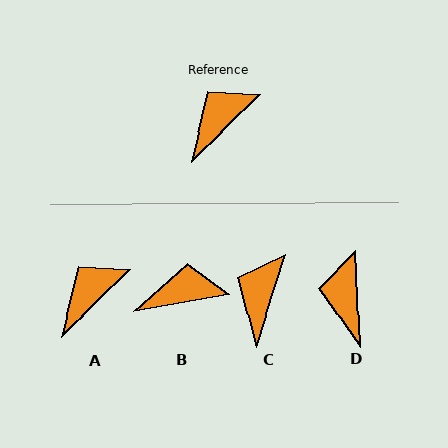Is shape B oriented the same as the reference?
No, it is off by about 34 degrees.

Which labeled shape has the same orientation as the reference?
A.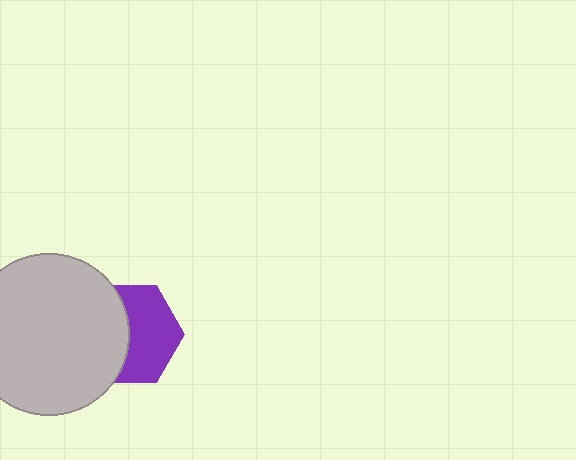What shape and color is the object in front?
The object in front is a light gray circle.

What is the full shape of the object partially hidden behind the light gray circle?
The partially hidden object is a purple hexagon.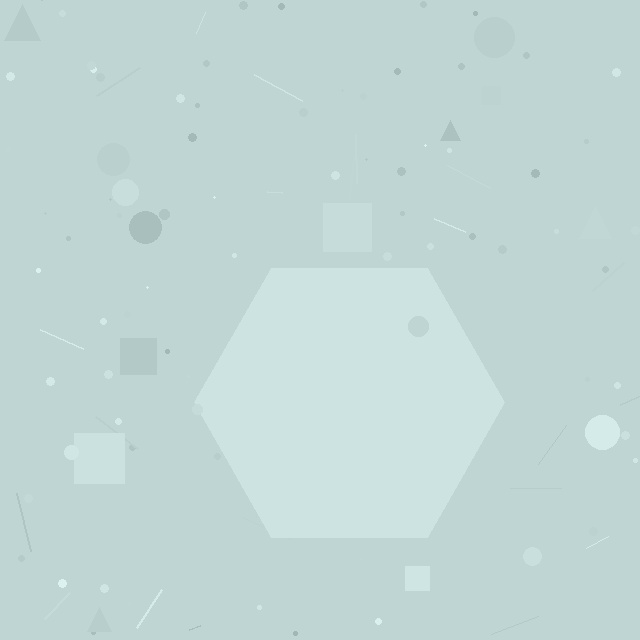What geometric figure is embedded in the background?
A hexagon is embedded in the background.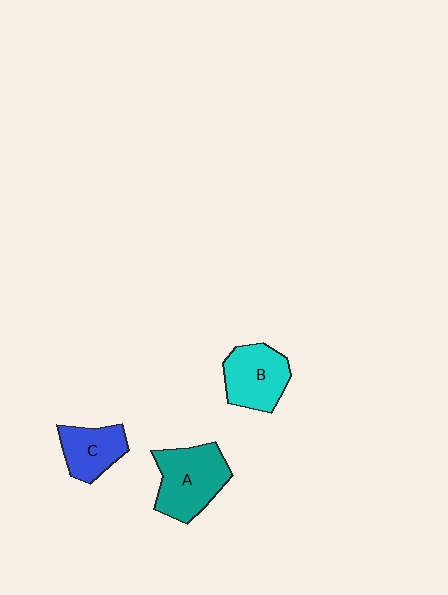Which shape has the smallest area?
Shape C (blue).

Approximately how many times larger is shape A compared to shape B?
Approximately 1.2 times.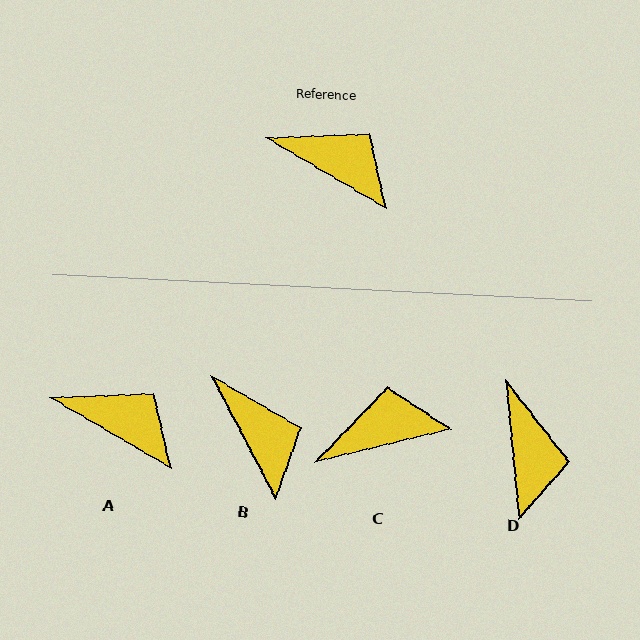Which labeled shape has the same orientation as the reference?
A.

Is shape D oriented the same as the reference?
No, it is off by about 54 degrees.